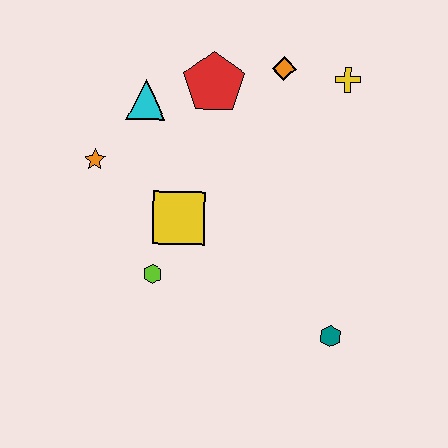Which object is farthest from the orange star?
The teal hexagon is farthest from the orange star.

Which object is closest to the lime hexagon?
The yellow square is closest to the lime hexagon.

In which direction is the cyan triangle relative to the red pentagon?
The cyan triangle is to the left of the red pentagon.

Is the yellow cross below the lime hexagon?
No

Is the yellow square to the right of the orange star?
Yes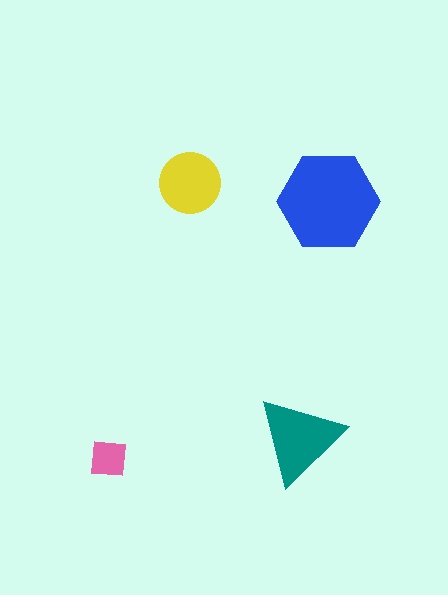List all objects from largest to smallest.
The blue hexagon, the teal triangle, the yellow circle, the pink square.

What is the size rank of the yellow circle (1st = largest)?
3rd.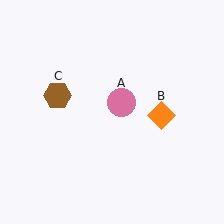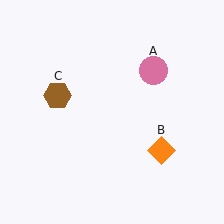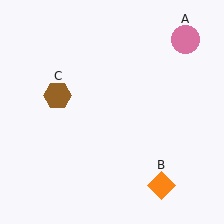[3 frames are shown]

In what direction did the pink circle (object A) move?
The pink circle (object A) moved up and to the right.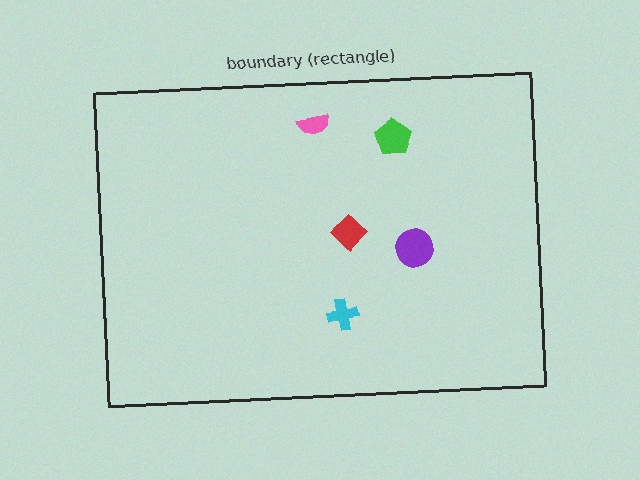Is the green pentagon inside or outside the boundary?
Inside.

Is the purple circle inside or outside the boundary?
Inside.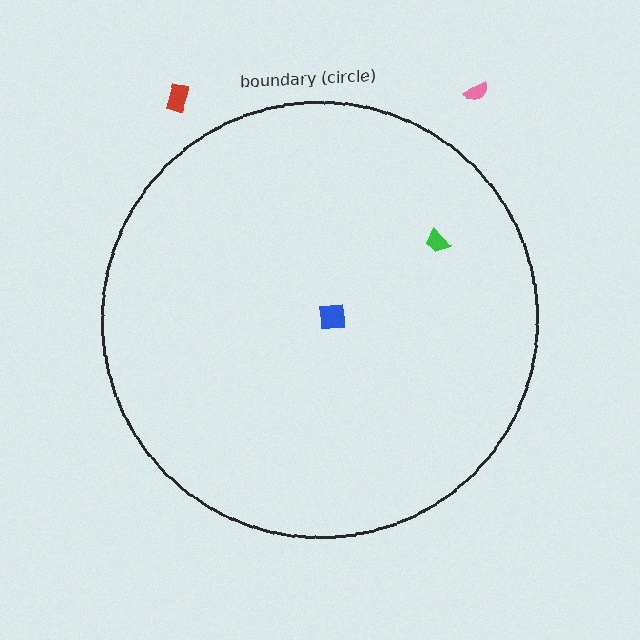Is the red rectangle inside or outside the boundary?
Outside.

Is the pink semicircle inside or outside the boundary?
Outside.